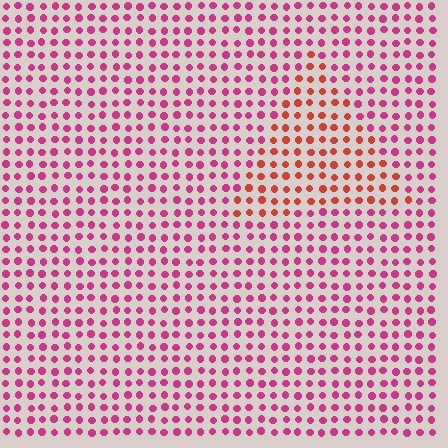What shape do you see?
I see a triangle.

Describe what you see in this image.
The image is filled with small magenta elements in a uniform arrangement. A triangle-shaped region is visible where the elements are tinted to a slightly different hue, forming a subtle color boundary.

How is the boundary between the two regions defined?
The boundary is defined purely by a slight shift in hue (about 38 degrees). Spacing, size, and orientation are identical on both sides.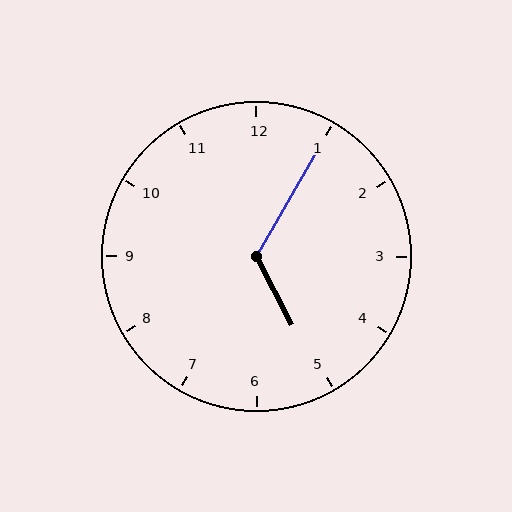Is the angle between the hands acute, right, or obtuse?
It is obtuse.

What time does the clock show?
5:05.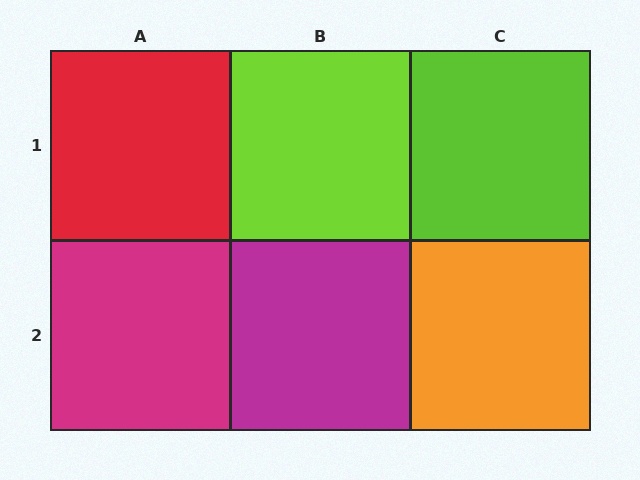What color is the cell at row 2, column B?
Magenta.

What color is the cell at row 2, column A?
Magenta.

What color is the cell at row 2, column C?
Orange.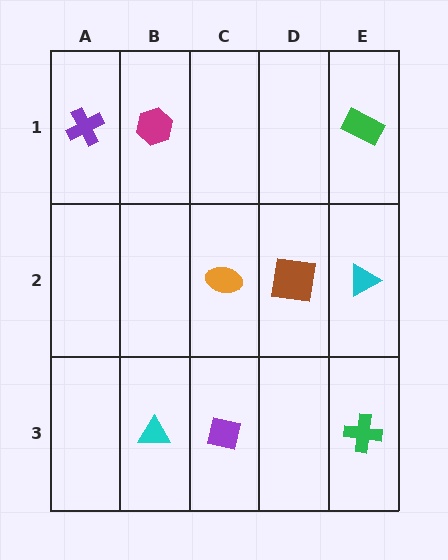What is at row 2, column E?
A cyan triangle.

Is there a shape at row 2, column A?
No, that cell is empty.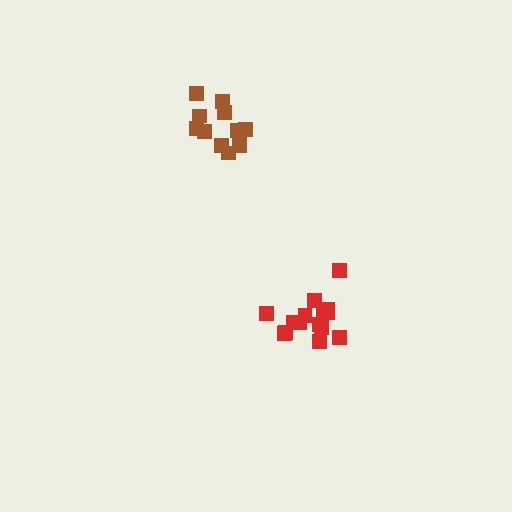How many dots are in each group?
Group 1: 15 dots, Group 2: 12 dots (27 total).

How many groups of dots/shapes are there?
There are 2 groups.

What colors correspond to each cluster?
The clusters are colored: red, brown.